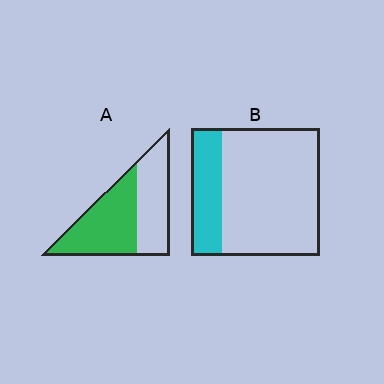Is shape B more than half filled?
No.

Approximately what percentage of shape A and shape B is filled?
A is approximately 55% and B is approximately 25%.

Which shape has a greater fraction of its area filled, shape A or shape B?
Shape A.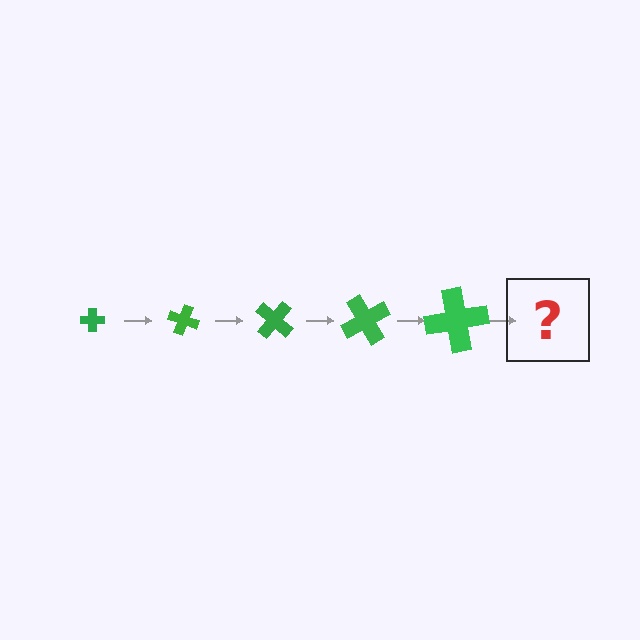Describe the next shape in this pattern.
It should be a cross, larger than the previous one and rotated 100 degrees from the start.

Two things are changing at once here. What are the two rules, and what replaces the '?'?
The two rules are that the cross grows larger each step and it rotates 20 degrees each step. The '?' should be a cross, larger than the previous one and rotated 100 degrees from the start.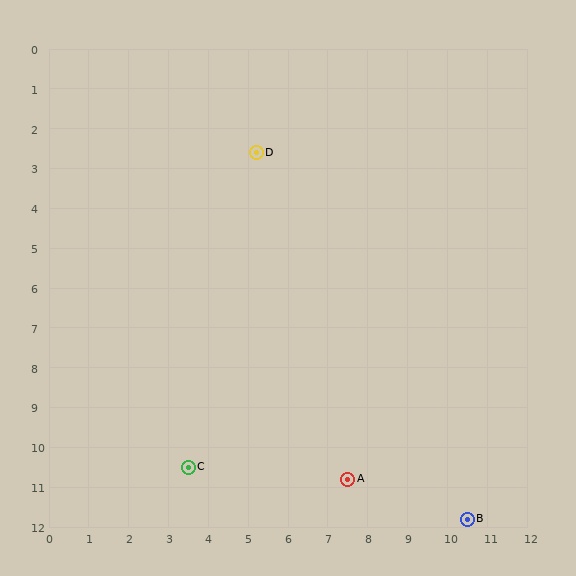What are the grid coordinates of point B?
Point B is at approximately (10.5, 11.8).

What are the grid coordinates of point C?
Point C is at approximately (3.5, 10.5).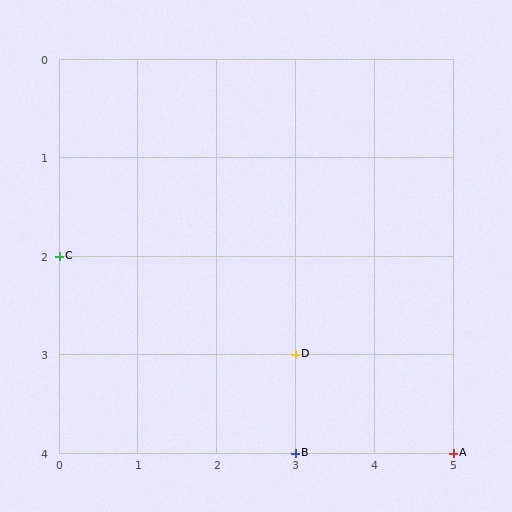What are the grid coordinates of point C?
Point C is at grid coordinates (0, 2).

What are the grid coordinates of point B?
Point B is at grid coordinates (3, 4).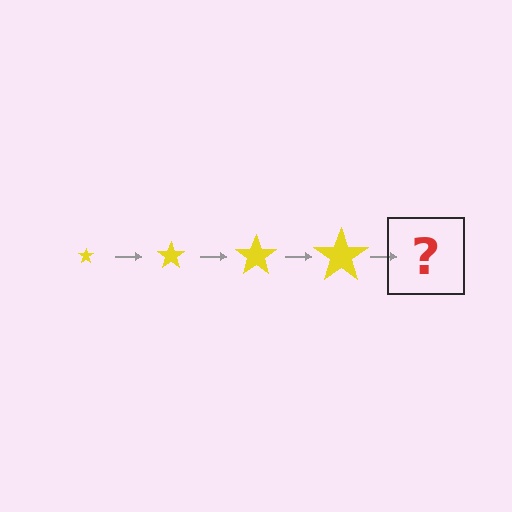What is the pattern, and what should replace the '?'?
The pattern is that the star gets progressively larger each step. The '?' should be a yellow star, larger than the previous one.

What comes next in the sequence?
The next element should be a yellow star, larger than the previous one.